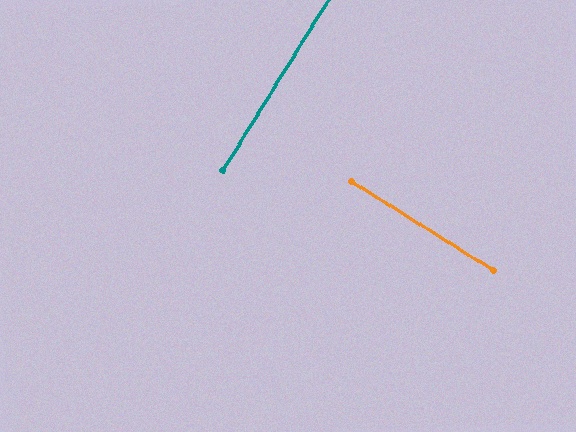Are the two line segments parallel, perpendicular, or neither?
Perpendicular — they meet at approximately 90°.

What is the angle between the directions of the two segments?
Approximately 90 degrees.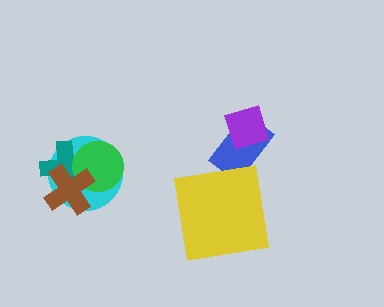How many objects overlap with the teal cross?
3 objects overlap with the teal cross.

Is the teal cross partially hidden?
Yes, it is partially covered by another shape.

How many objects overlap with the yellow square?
0 objects overlap with the yellow square.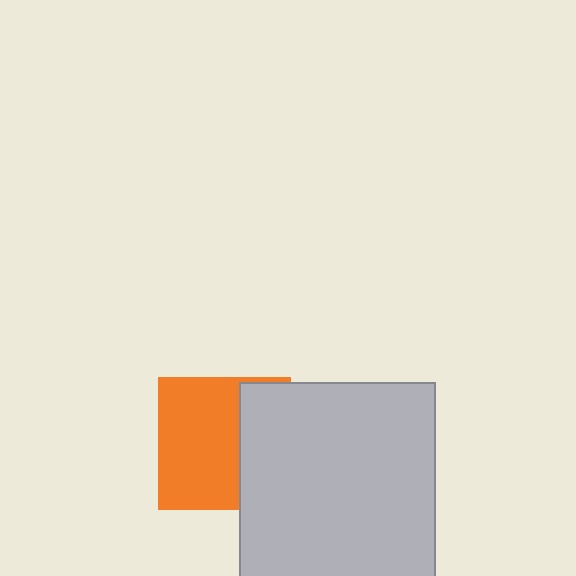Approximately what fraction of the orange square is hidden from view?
Roughly 38% of the orange square is hidden behind the light gray square.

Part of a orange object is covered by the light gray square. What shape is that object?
It is a square.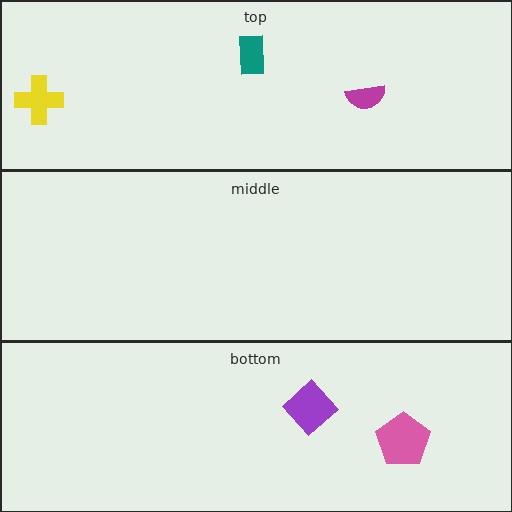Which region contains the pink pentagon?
The bottom region.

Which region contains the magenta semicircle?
The top region.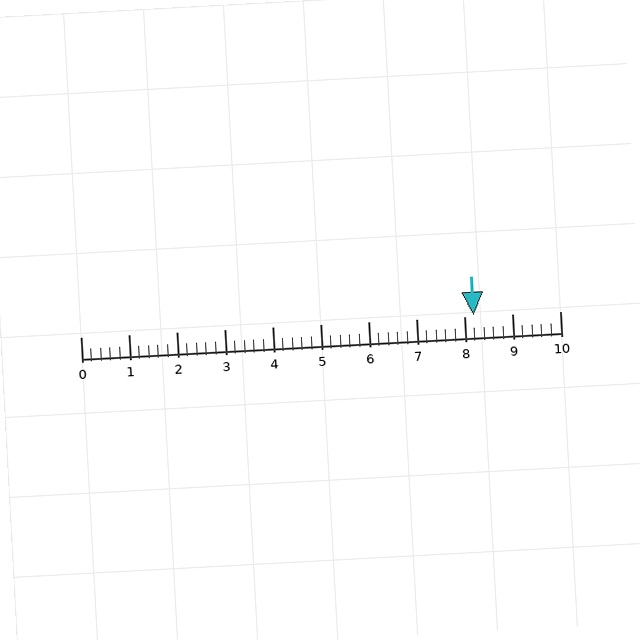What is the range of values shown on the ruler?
The ruler shows values from 0 to 10.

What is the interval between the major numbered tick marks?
The major tick marks are spaced 1 units apart.